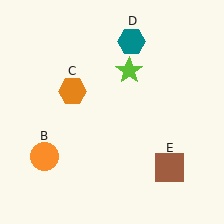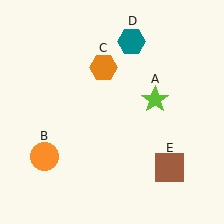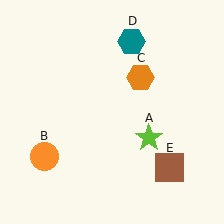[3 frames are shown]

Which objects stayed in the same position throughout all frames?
Orange circle (object B) and teal hexagon (object D) and brown square (object E) remained stationary.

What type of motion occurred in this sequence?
The lime star (object A), orange hexagon (object C) rotated clockwise around the center of the scene.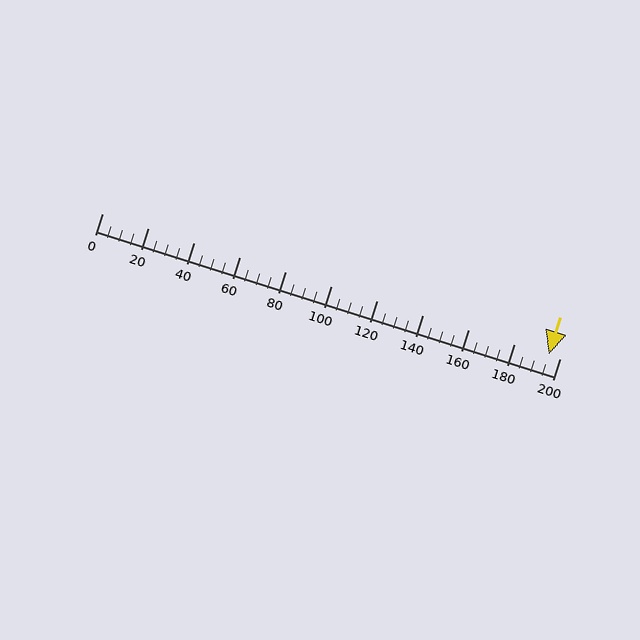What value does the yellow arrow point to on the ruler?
The yellow arrow points to approximately 195.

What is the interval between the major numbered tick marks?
The major tick marks are spaced 20 units apart.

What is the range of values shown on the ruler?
The ruler shows values from 0 to 200.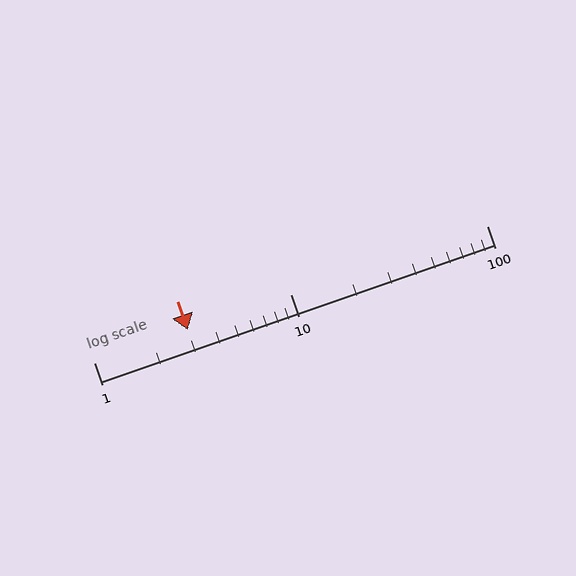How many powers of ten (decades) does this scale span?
The scale spans 2 decades, from 1 to 100.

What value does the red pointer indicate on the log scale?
The pointer indicates approximately 3.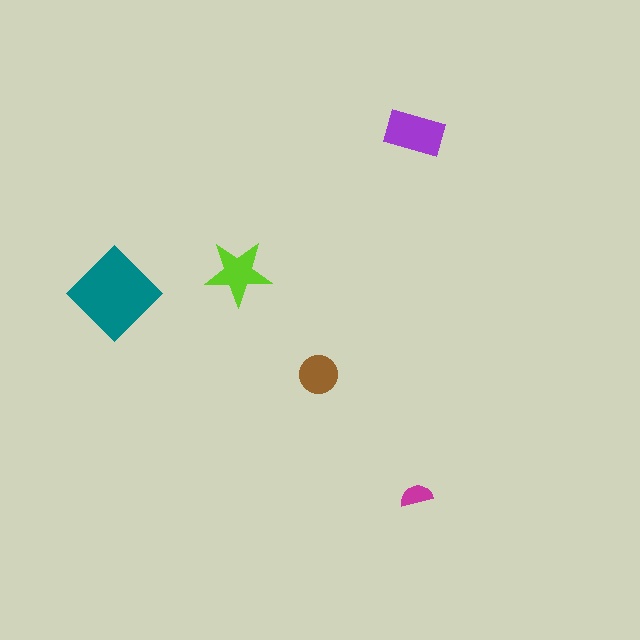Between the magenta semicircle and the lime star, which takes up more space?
The lime star.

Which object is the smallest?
The magenta semicircle.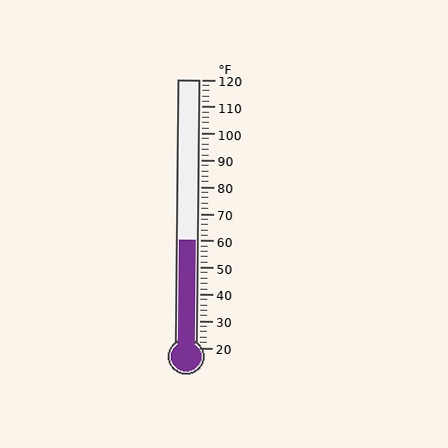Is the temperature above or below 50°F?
The temperature is above 50°F.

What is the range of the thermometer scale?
The thermometer scale ranges from 20°F to 120°F.